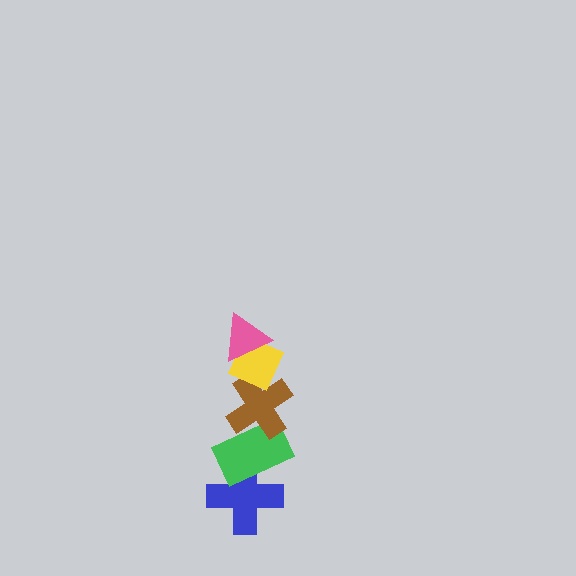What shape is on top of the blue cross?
The green rectangle is on top of the blue cross.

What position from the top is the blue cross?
The blue cross is 5th from the top.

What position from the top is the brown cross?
The brown cross is 3rd from the top.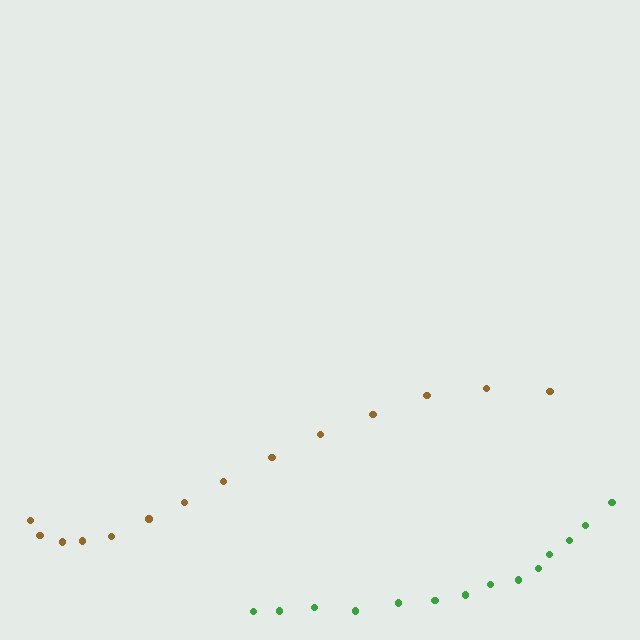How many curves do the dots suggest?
There are 2 distinct paths.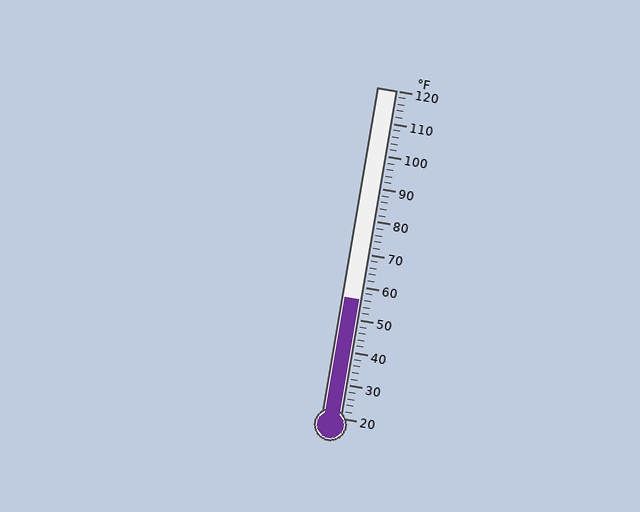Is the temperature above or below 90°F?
The temperature is below 90°F.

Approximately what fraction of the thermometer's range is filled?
The thermometer is filled to approximately 35% of its range.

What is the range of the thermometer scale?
The thermometer scale ranges from 20°F to 120°F.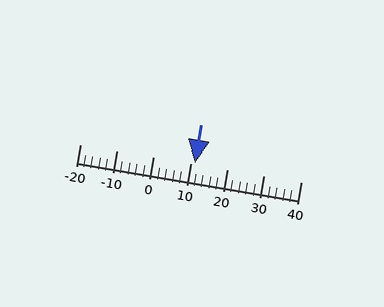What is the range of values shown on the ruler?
The ruler shows values from -20 to 40.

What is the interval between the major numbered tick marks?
The major tick marks are spaced 10 units apart.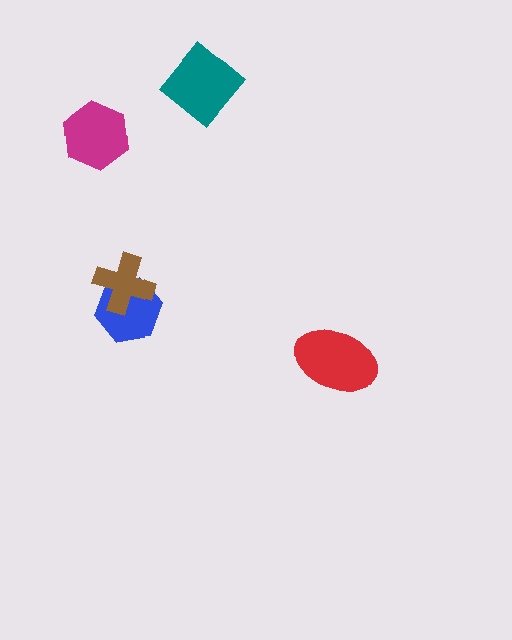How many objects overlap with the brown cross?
1 object overlaps with the brown cross.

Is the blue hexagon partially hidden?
Yes, it is partially covered by another shape.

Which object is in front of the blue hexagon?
The brown cross is in front of the blue hexagon.